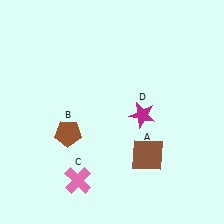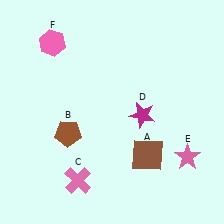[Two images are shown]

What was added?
A pink star (E), a pink hexagon (F) were added in Image 2.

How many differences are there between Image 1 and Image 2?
There are 2 differences between the two images.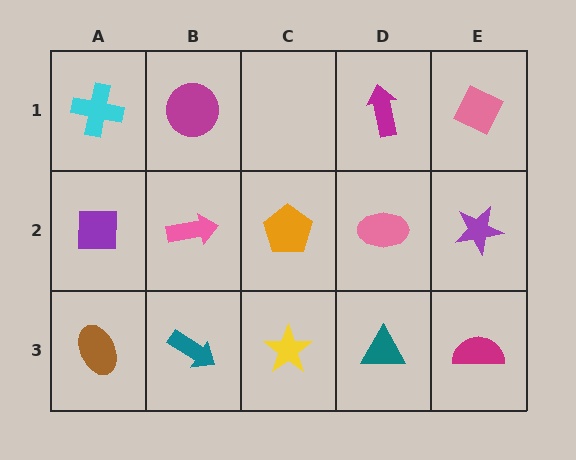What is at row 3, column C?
A yellow star.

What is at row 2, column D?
A pink ellipse.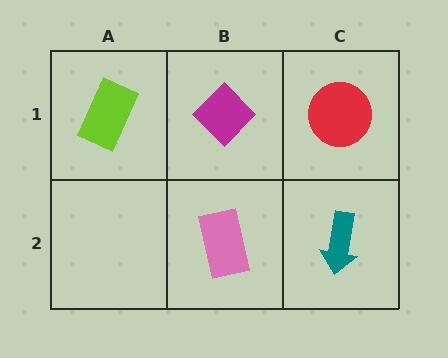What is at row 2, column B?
A pink rectangle.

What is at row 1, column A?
A lime rectangle.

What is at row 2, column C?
A teal arrow.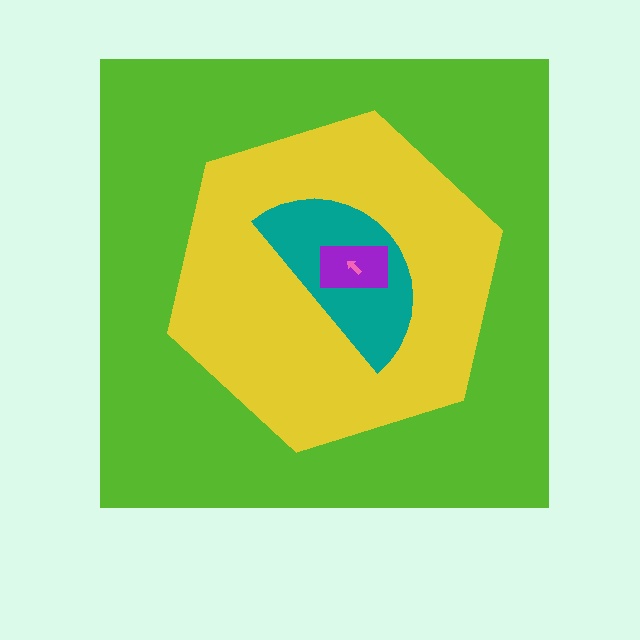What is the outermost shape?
The lime square.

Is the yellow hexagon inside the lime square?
Yes.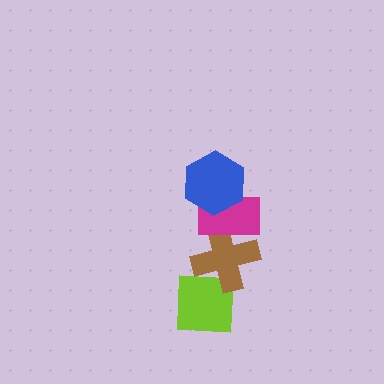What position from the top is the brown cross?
The brown cross is 3rd from the top.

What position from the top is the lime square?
The lime square is 4th from the top.